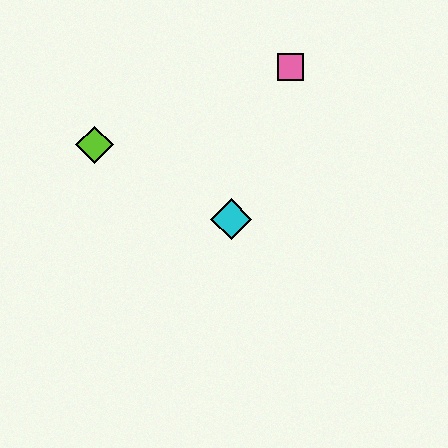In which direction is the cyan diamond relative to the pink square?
The cyan diamond is below the pink square.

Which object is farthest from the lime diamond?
The pink square is farthest from the lime diamond.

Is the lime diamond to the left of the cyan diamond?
Yes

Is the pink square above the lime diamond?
Yes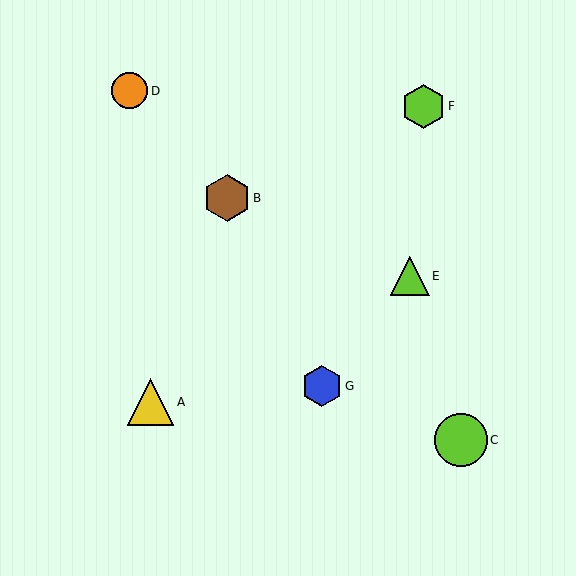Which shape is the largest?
The lime circle (labeled C) is the largest.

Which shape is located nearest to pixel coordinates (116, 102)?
The orange circle (labeled D) at (129, 91) is nearest to that location.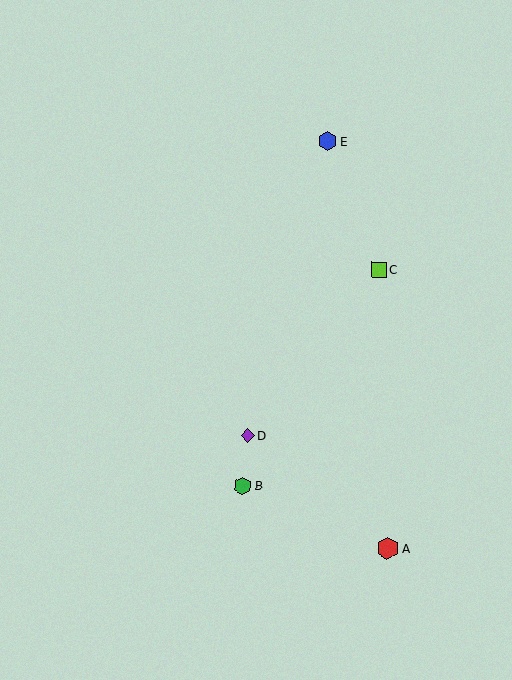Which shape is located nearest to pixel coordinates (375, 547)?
The red hexagon (labeled A) at (387, 548) is nearest to that location.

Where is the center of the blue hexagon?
The center of the blue hexagon is at (327, 141).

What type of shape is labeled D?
Shape D is a purple diamond.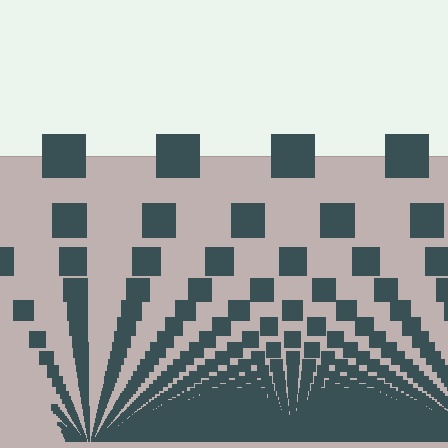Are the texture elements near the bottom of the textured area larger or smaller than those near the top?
Smaller. The gradient is inverted — elements near the bottom are smaller and denser.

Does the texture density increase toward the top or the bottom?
Density increases toward the bottom.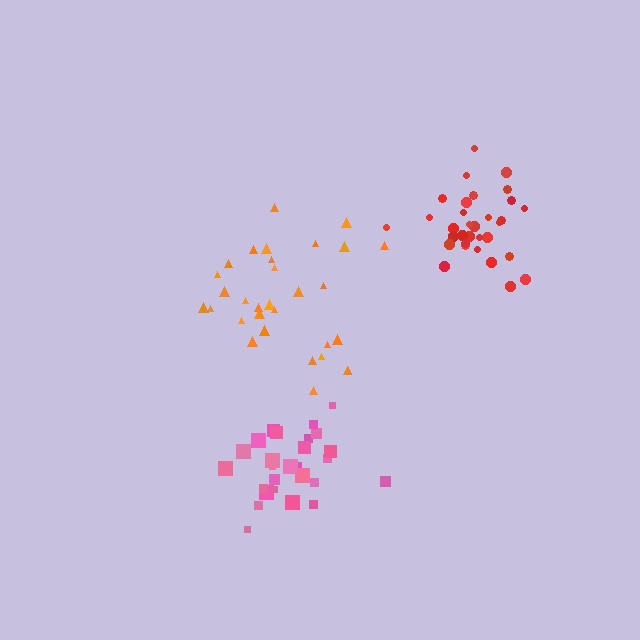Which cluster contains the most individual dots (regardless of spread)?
Red (32).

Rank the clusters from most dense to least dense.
red, pink, orange.